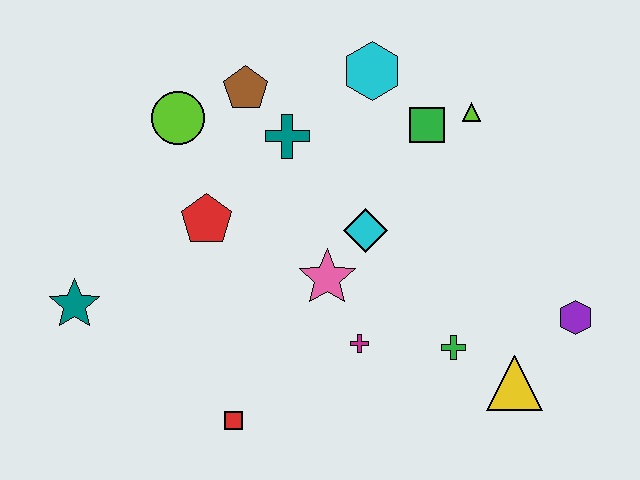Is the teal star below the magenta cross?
No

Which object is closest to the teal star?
The red pentagon is closest to the teal star.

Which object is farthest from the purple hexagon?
The teal star is farthest from the purple hexagon.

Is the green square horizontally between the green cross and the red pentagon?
Yes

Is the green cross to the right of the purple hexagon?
No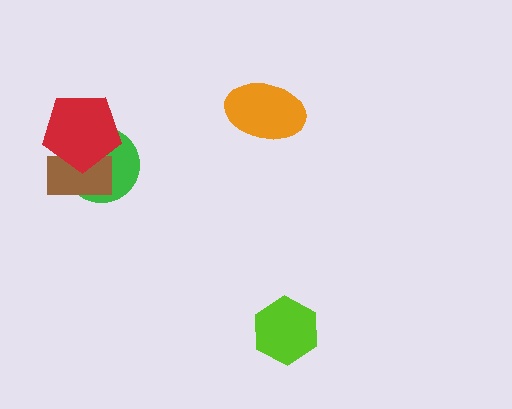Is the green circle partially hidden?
Yes, it is partially covered by another shape.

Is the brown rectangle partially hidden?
Yes, it is partially covered by another shape.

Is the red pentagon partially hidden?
No, no other shape covers it.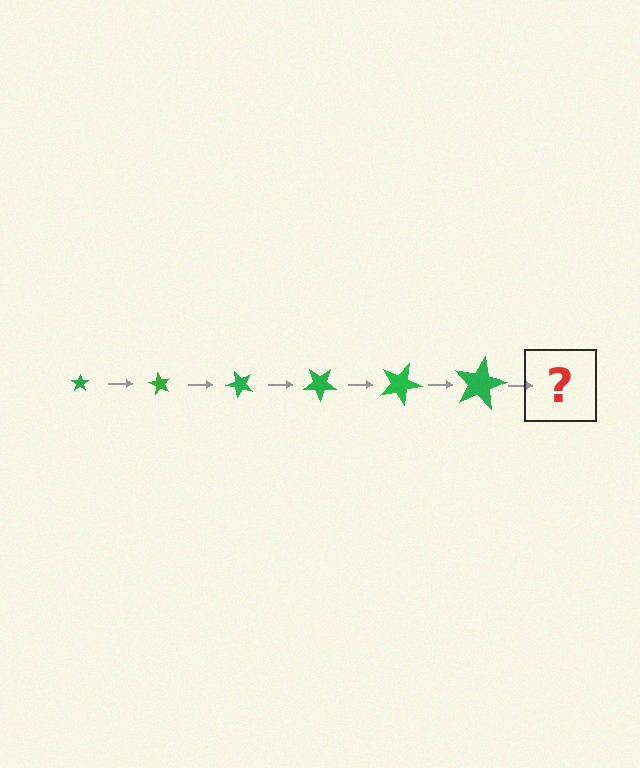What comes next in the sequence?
The next element should be a star, larger than the previous one and rotated 360 degrees from the start.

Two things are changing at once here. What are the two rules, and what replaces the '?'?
The two rules are that the star grows larger each step and it rotates 60 degrees each step. The '?' should be a star, larger than the previous one and rotated 360 degrees from the start.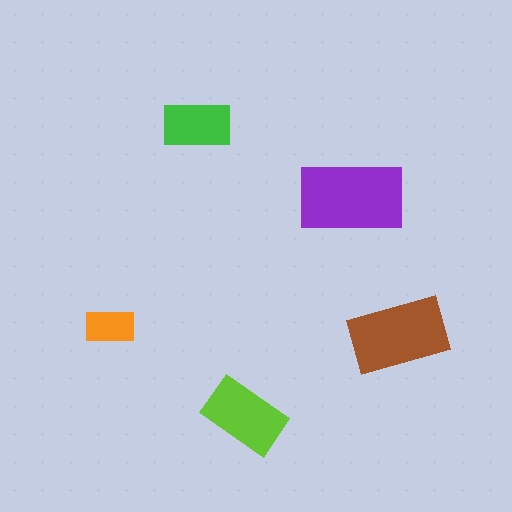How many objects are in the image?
There are 5 objects in the image.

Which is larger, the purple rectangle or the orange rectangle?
The purple one.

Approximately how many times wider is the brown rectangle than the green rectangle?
About 1.5 times wider.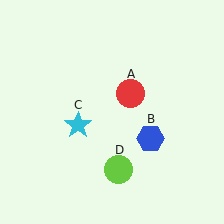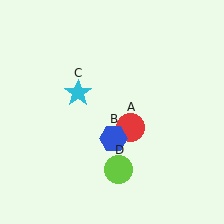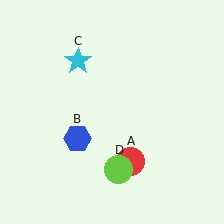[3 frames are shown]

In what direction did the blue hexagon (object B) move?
The blue hexagon (object B) moved left.